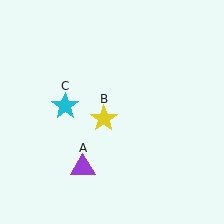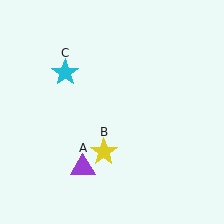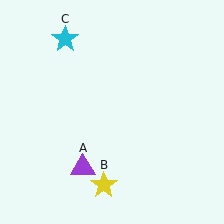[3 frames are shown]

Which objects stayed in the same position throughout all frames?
Purple triangle (object A) remained stationary.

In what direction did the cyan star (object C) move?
The cyan star (object C) moved up.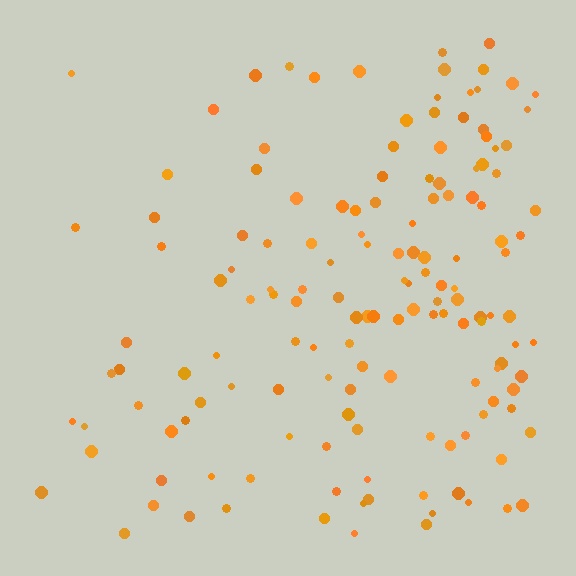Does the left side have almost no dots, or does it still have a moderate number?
Still a moderate number, just noticeably fewer than the right.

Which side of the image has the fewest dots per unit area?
The left.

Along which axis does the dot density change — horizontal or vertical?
Horizontal.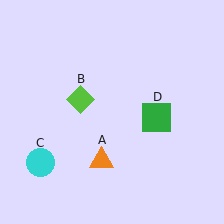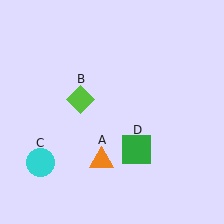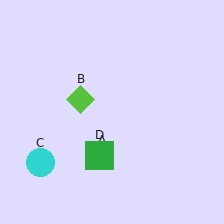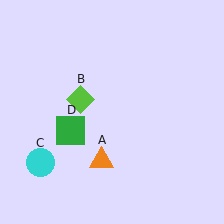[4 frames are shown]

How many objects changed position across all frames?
1 object changed position: green square (object D).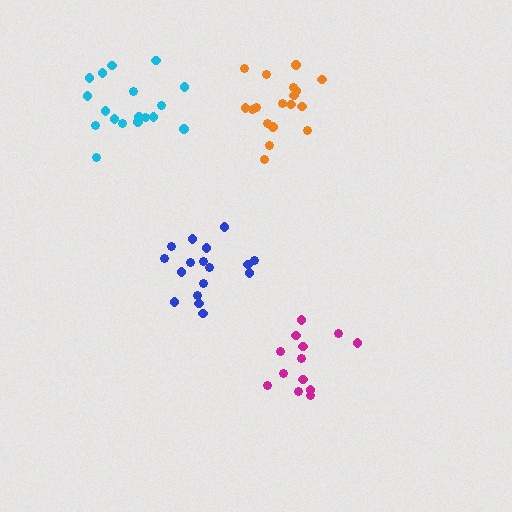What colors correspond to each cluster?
The clusters are colored: cyan, blue, magenta, orange.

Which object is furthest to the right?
The magenta cluster is rightmost.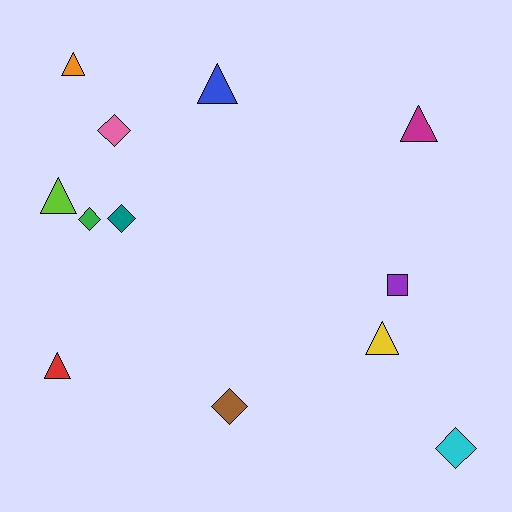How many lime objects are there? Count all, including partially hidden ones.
There is 1 lime object.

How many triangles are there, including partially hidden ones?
There are 6 triangles.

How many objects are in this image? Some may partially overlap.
There are 12 objects.